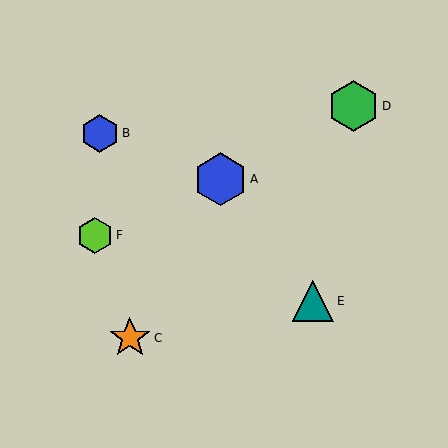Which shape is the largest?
The blue hexagon (labeled A) is the largest.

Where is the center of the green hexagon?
The center of the green hexagon is at (354, 106).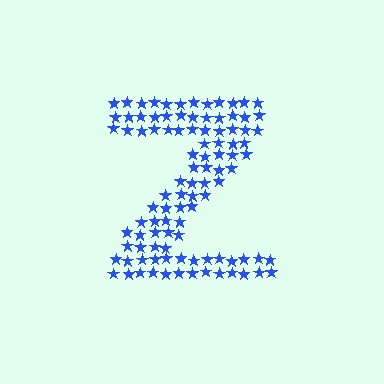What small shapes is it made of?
It is made of small stars.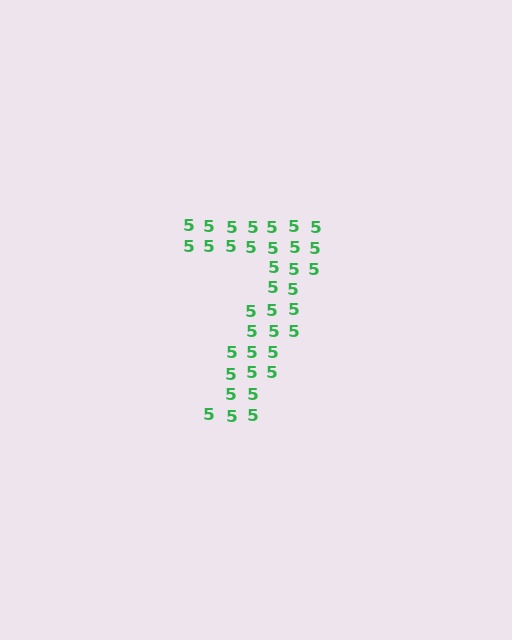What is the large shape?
The large shape is the digit 7.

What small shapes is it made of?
It is made of small digit 5's.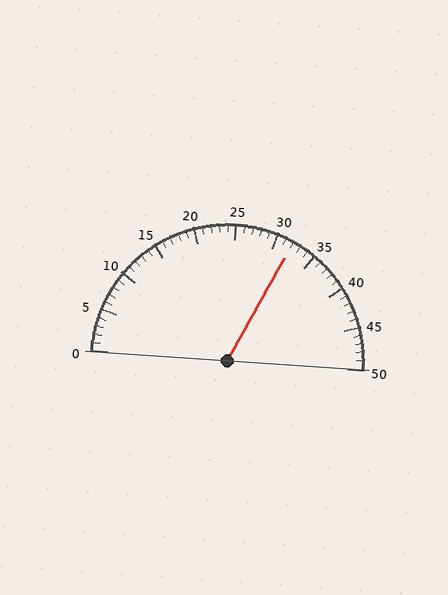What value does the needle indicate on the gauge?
The needle indicates approximately 32.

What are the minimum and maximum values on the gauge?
The gauge ranges from 0 to 50.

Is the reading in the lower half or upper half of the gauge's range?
The reading is in the upper half of the range (0 to 50).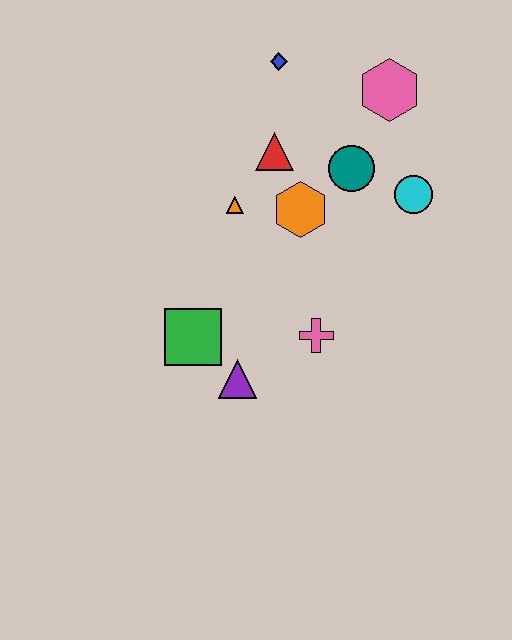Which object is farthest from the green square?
The pink hexagon is farthest from the green square.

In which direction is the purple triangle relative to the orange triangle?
The purple triangle is below the orange triangle.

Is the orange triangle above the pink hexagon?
No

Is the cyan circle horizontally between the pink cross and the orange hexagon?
No